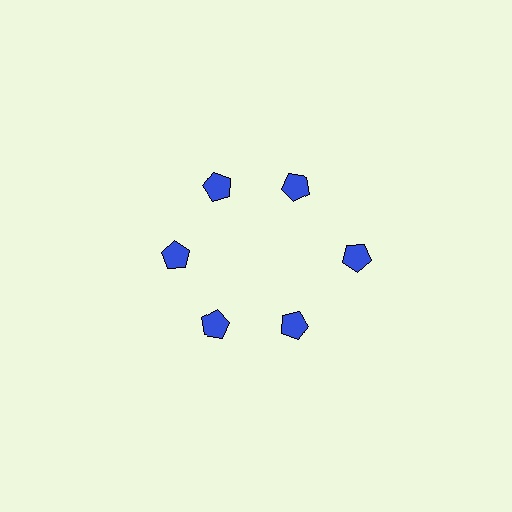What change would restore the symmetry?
The symmetry would be restored by moving it inward, back onto the ring so that all 6 pentagons sit at equal angles and equal distance from the center.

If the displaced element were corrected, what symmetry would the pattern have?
It would have 6-fold rotational symmetry — the pattern would map onto itself every 60 degrees.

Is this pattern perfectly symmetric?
No. The 6 blue pentagons are arranged in a ring, but one element near the 3 o'clock position is pushed outward from the center, breaking the 6-fold rotational symmetry.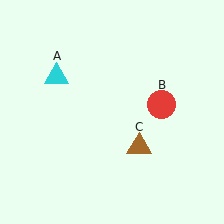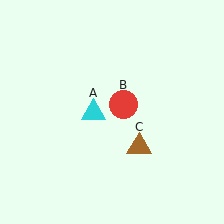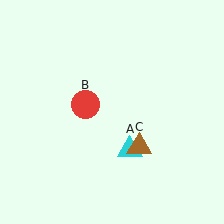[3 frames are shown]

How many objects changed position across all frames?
2 objects changed position: cyan triangle (object A), red circle (object B).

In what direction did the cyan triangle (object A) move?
The cyan triangle (object A) moved down and to the right.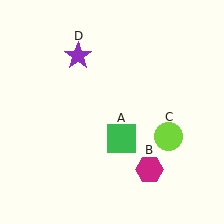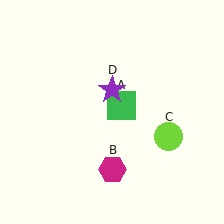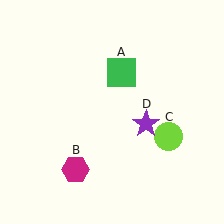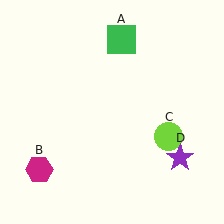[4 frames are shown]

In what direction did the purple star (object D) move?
The purple star (object D) moved down and to the right.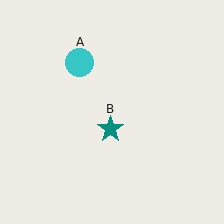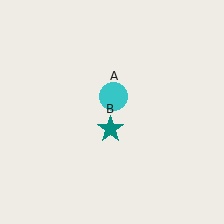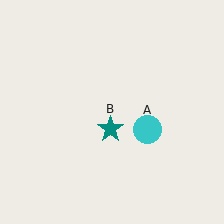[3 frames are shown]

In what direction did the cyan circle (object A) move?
The cyan circle (object A) moved down and to the right.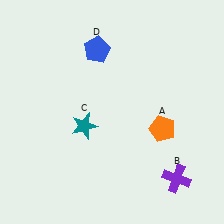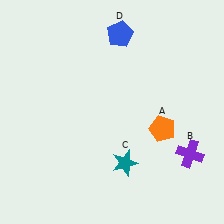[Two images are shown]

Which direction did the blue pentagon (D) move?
The blue pentagon (D) moved right.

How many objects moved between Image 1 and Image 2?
3 objects moved between the two images.